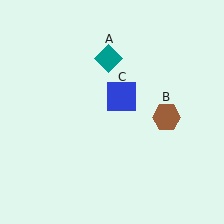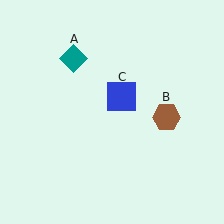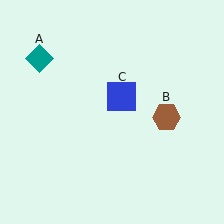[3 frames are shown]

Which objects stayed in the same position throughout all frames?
Brown hexagon (object B) and blue square (object C) remained stationary.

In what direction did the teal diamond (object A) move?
The teal diamond (object A) moved left.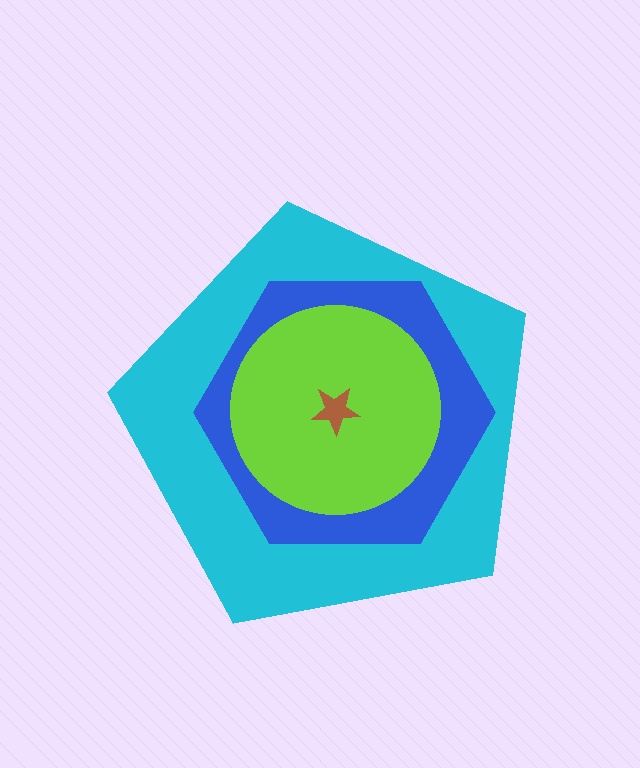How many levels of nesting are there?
4.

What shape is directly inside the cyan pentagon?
The blue hexagon.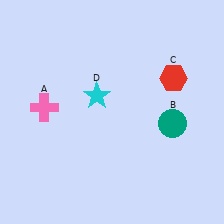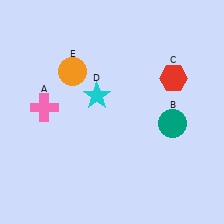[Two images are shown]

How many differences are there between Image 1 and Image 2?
There is 1 difference between the two images.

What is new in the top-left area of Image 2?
An orange circle (E) was added in the top-left area of Image 2.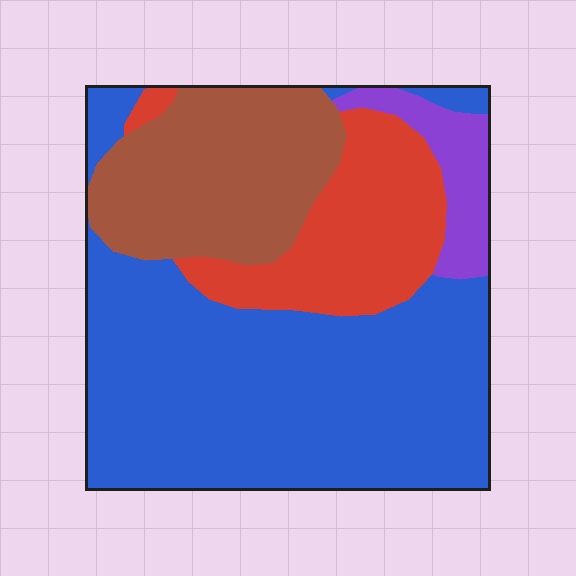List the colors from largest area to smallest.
From largest to smallest: blue, brown, red, purple.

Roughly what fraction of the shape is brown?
Brown covers 22% of the shape.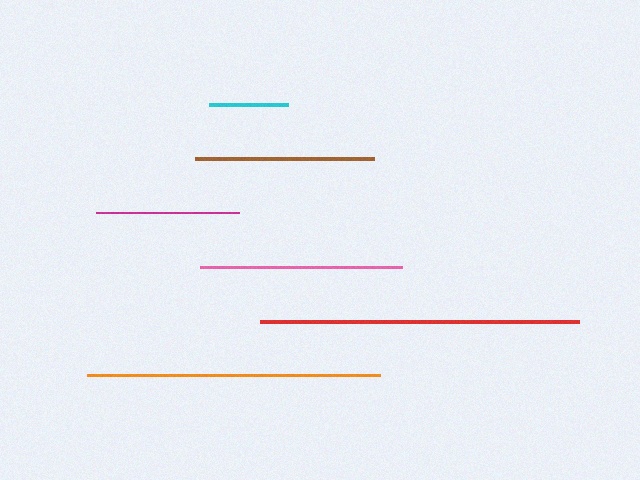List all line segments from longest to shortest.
From longest to shortest: red, orange, pink, brown, magenta, cyan.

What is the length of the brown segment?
The brown segment is approximately 179 pixels long.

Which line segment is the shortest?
The cyan line is the shortest at approximately 80 pixels.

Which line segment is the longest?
The red line is the longest at approximately 318 pixels.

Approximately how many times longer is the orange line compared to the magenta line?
The orange line is approximately 2.1 times the length of the magenta line.